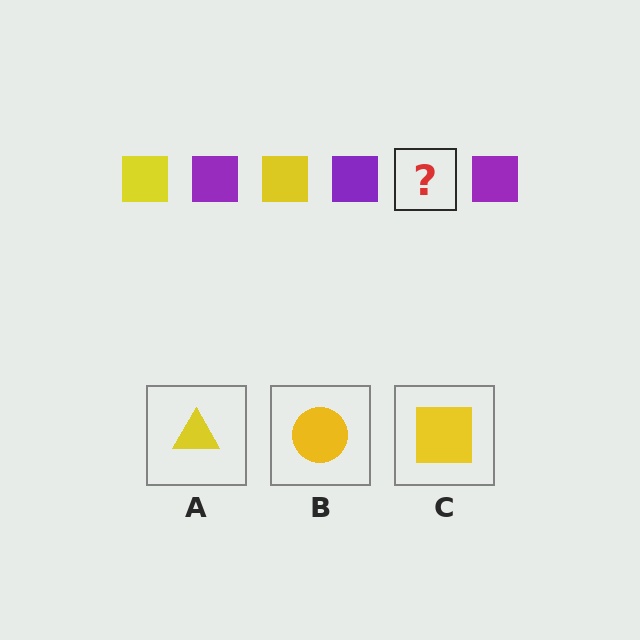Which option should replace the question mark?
Option C.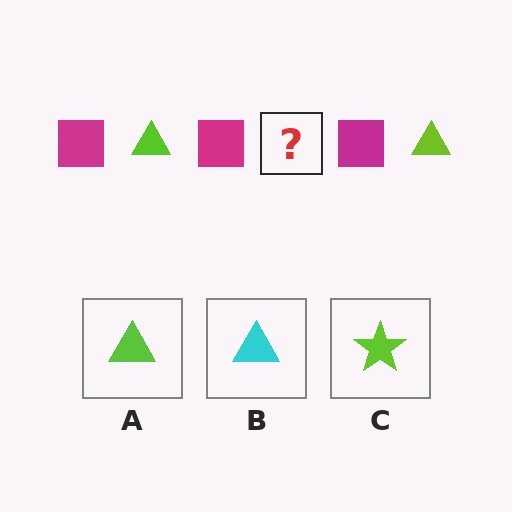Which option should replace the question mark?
Option A.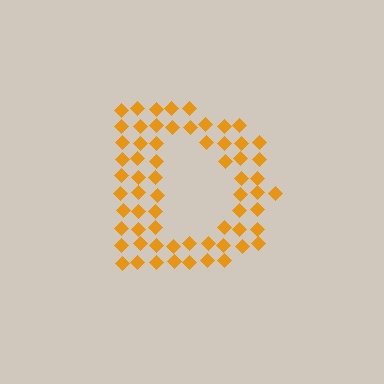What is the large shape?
The large shape is the letter D.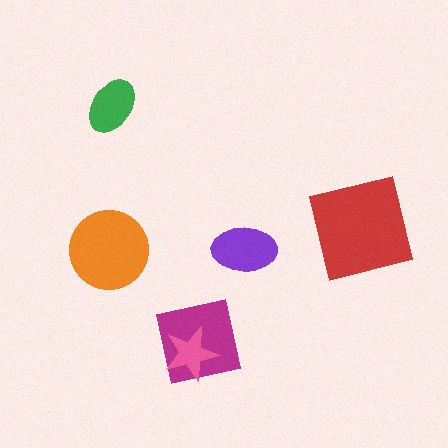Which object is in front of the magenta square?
The pink star is in front of the magenta square.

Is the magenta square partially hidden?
Yes, it is partially covered by another shape.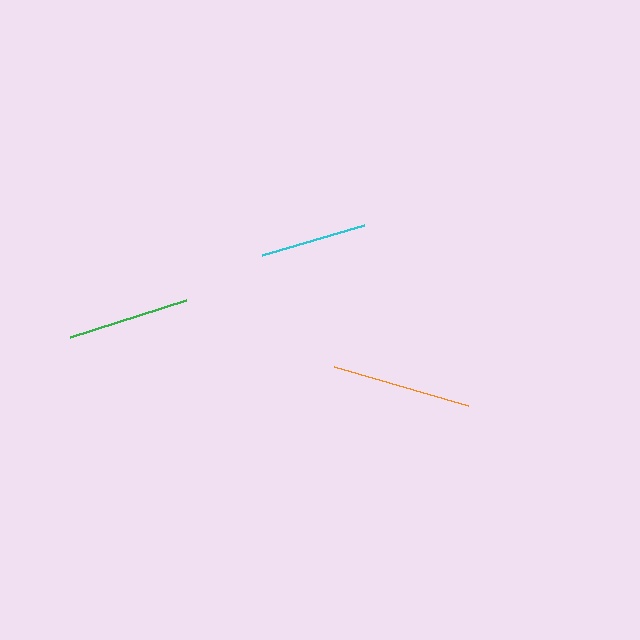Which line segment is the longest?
The orange line is the longest at approximately 139 pixels.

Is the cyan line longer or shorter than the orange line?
The orange line is longer than the cyan line.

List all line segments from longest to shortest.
From longest to shortest: orange, green, cyan.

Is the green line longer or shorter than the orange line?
The orange line is longer than the green line.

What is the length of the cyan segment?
The cyan segment is approximately 106 pixels long.